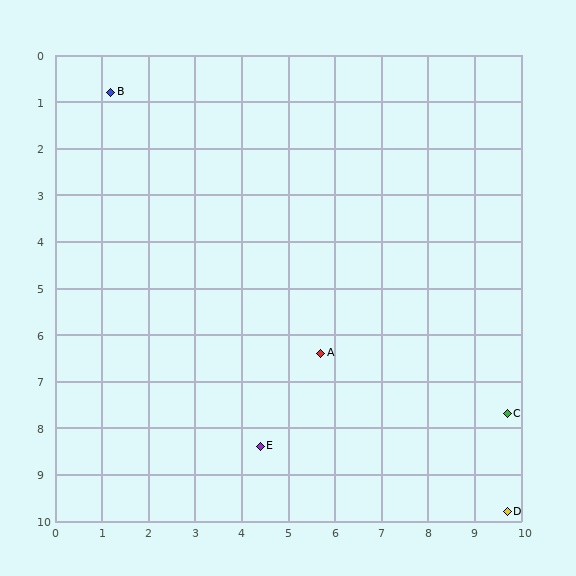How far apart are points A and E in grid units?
Points A and E are about 2.4 grid units apart.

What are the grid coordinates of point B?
Point B is at approximately (1.2, 0.8).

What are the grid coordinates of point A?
Point A is at approximately (5.7, 6.4).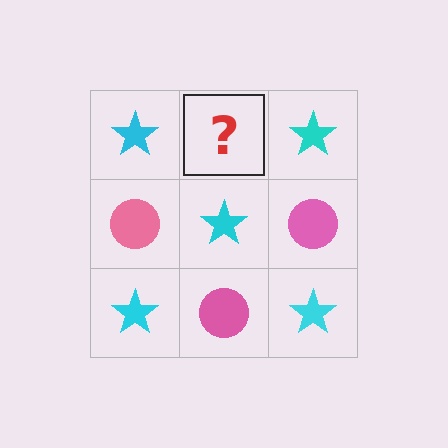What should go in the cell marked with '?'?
The missing cell should contain a pink circle.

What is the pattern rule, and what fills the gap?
The rule is that it alternates cyan star and pink circle in a checkerboard pattern. The gap should be filled with a pink circle.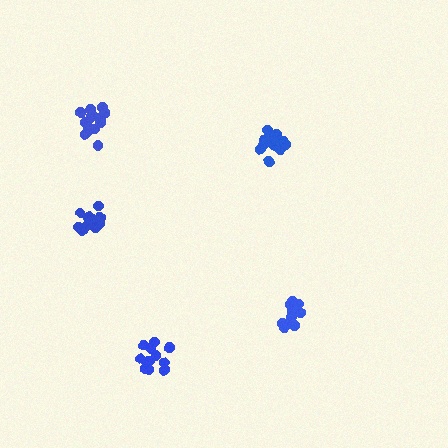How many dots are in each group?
Group 1: 16 dots, Group 2: 13 dots, Group 3: 13 dots, Group 4: 12 dots, Group 5: 14 dots (68 total).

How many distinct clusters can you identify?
There are 5 distinct clusters.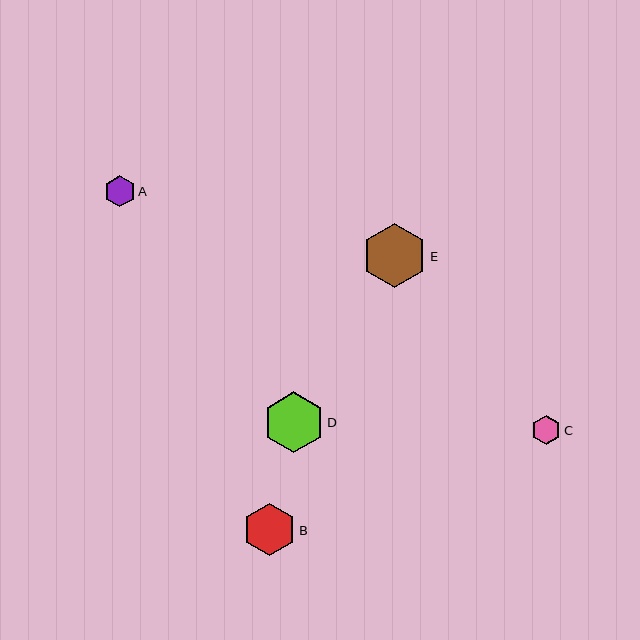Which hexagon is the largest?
Hexagon E is the largest with a size of approximately 64 pixels.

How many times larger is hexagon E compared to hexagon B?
Hexagon E is approximately 1.2 times the size of hexagon B.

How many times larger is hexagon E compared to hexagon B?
Hexagon E is approximately 1.2 times the size of hexagon B.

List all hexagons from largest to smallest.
From largest to smallest: E, D, B, A, C.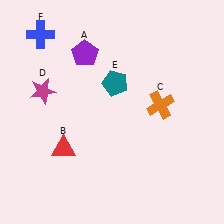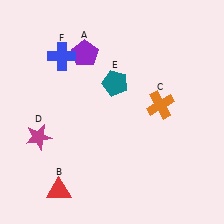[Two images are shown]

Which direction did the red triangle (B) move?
The red triangle (B) moved down.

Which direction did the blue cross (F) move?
The blue cross (F) moved down.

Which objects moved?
The objects that moved are: the red triangle (B), the magenta star (D), the blue cross (F).